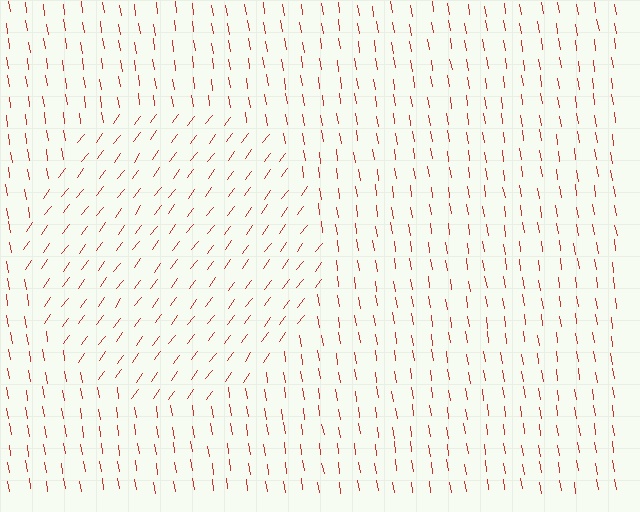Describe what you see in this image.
The image is filled with small red line segments. A circle region in the image has lines oriented differently from the surrounding lines, creating a visible texture boundary.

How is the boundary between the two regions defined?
The boundary is defined purely by a change in line orientation (approximately 45 degrees difference). All lines are the same color and thickness.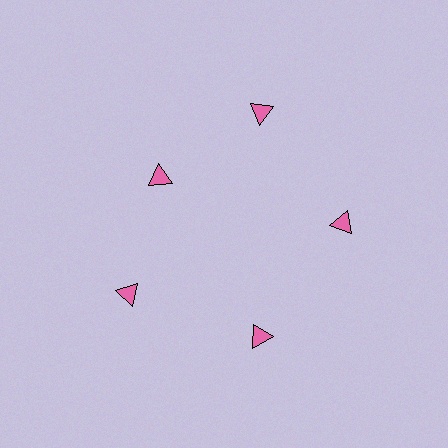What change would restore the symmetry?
The symmetry would be restored by moving it outward, back onto the ring so that all 5 triangles sit at equal angles and equal distance from the center.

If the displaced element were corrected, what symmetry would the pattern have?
It would have 5-fold rotational symmetry — the pattern would map onto itself every 72 degrees.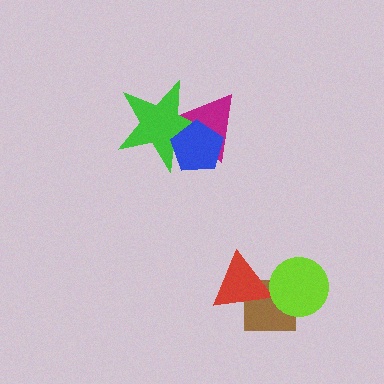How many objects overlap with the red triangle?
1 object overlaps with the red triangle.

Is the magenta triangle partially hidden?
Yes, it is partially covered by another shape.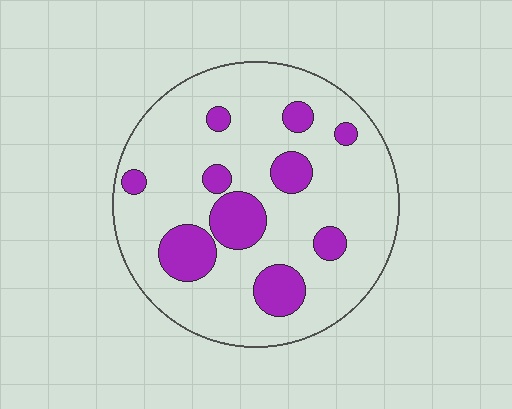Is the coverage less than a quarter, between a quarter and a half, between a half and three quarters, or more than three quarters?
Less than a quarter.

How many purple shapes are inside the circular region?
10.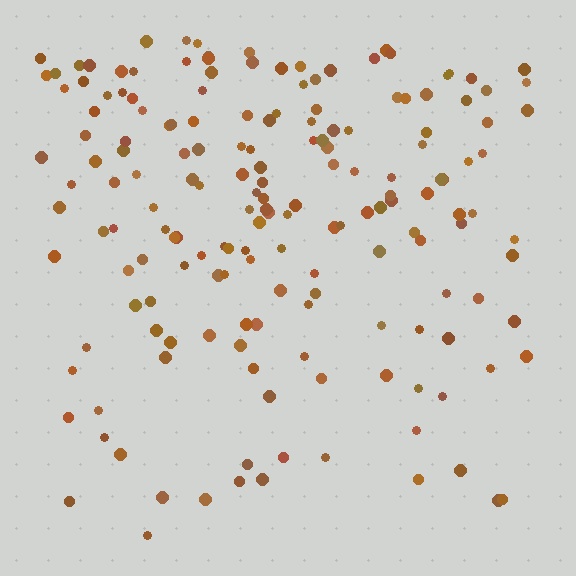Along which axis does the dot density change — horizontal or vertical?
Vertical.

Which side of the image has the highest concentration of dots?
The top.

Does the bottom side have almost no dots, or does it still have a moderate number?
Still a moderate number, just noticeably fewer than the top.